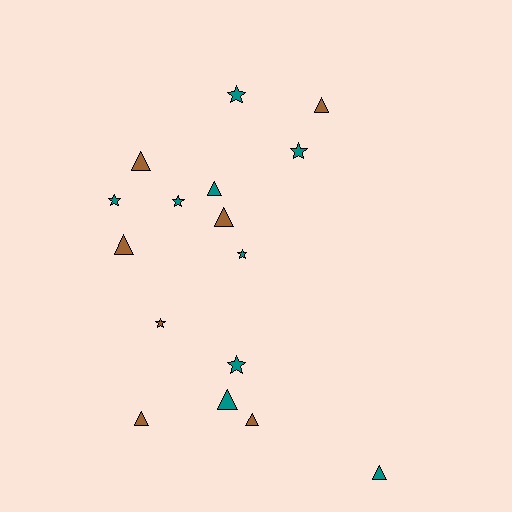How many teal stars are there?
There are 6 teal stars.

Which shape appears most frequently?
Triangle, with 9 objects.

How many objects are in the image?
There are 16 objects.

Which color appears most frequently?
Teal, with 9 objects.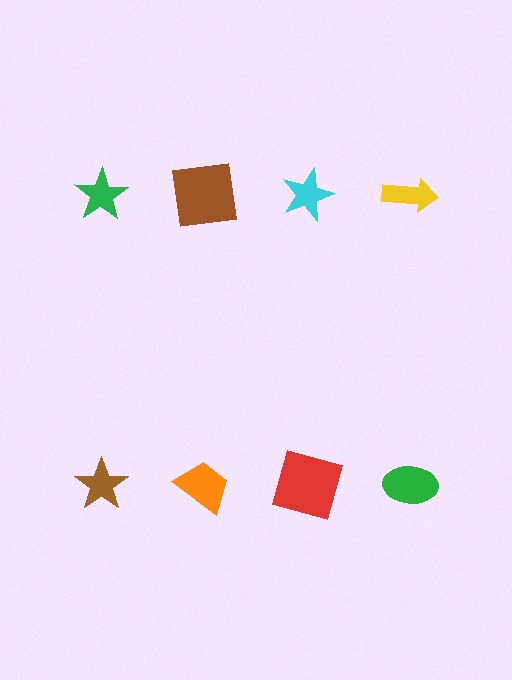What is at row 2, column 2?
An orange trapezoid.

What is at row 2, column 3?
A red square.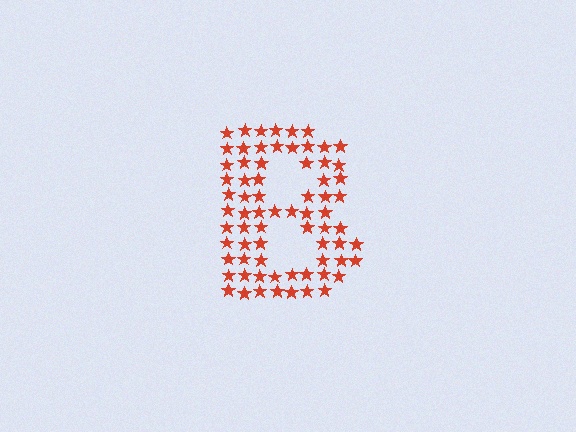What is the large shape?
The large shape is the letter B.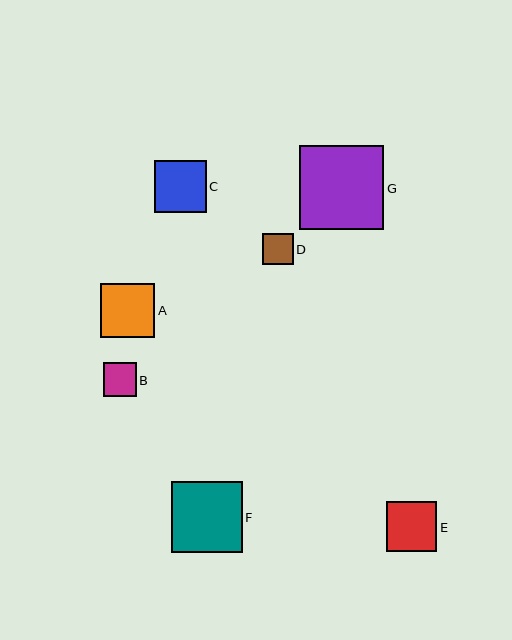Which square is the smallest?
Square D is the smallest with a size of approximately 31 pixels.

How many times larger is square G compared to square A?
Square G is approximately 1.6 times the size of square A.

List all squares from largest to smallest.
From largest to smallest: G, F, A, C, E, B, D.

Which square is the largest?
Square G is the largest with a size of approximately 84 pixels.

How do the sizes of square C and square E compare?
Square C and square E are approximately the same size.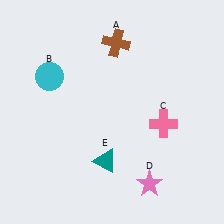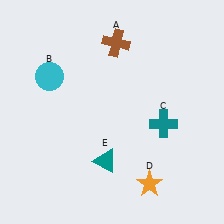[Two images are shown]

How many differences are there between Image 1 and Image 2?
There are 2 differences between the two images.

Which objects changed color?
C changed from pink to teal. D changed from pink to orange.